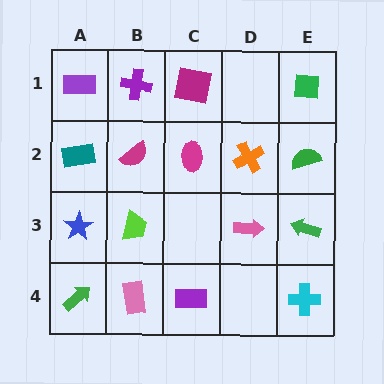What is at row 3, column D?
A pink arrow.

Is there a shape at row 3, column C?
No, that cell is empty.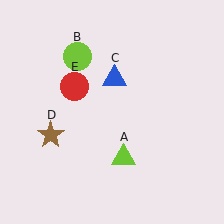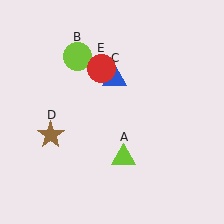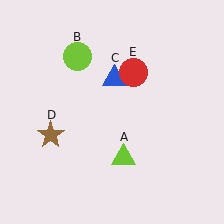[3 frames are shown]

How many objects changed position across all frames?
1 object changed position: red circle (object E).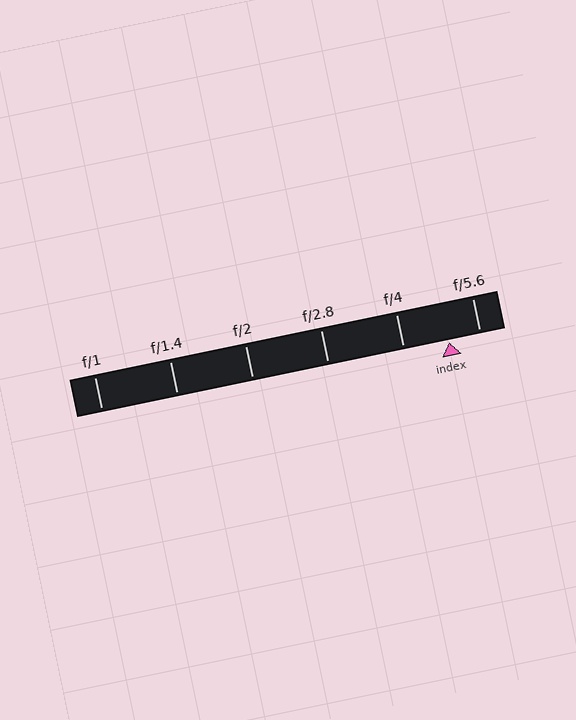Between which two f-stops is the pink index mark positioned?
The index mark is between f/4 and f/5.6.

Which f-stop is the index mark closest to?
The index mark is closest to f/5.6.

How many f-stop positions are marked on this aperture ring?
There are 6 f-stop positions marked.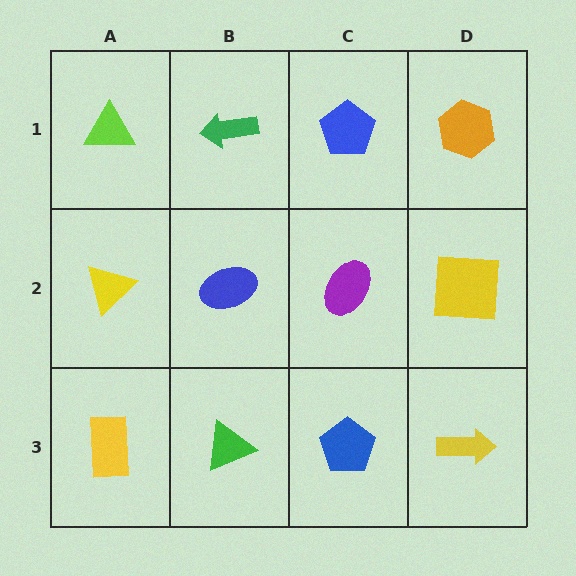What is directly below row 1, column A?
A yellow triangle.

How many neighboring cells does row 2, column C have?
4.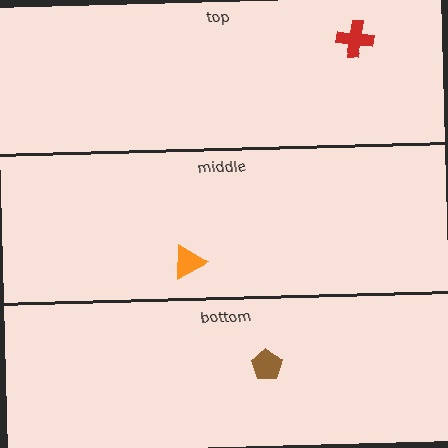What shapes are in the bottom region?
The brown pentagon.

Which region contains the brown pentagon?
The bottom region.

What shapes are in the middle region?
The orange triangle.